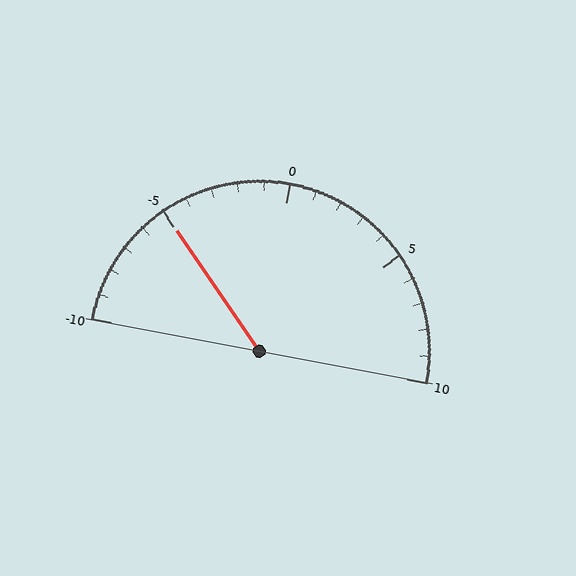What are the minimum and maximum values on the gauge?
The gauge ranges from -10 to 10.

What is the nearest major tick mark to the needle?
The nearest major tick mark is -5.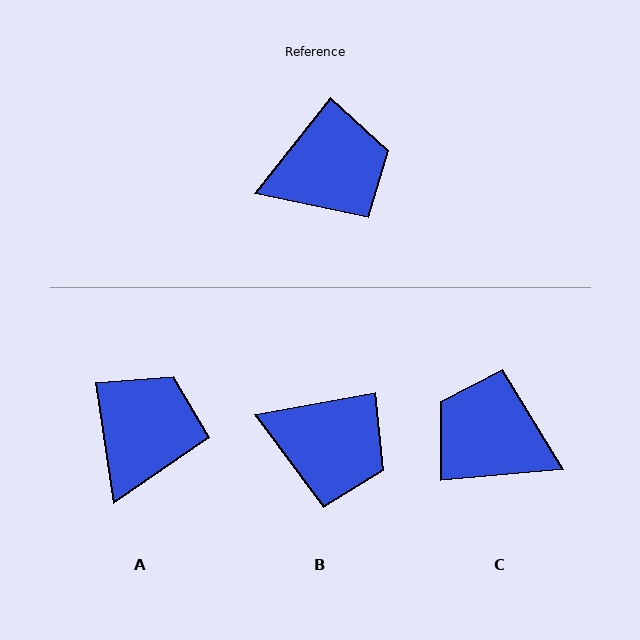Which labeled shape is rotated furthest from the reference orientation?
C, about 133 degrees away.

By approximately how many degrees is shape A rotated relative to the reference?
Approximately 46 degrees counter-clockwise.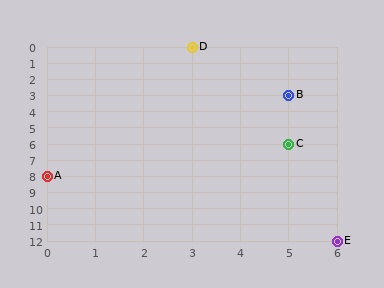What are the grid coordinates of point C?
Point C is at grid coordinates (5, 6).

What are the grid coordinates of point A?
Point A is at grid coordinates (0, 8).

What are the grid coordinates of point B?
Point B is at grid coordinates (5, 3).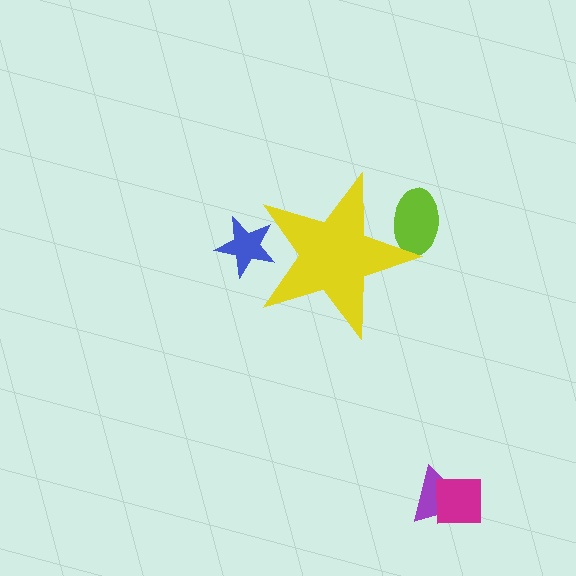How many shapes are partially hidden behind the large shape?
2 shapes are partially hidden.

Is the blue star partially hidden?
Yes, the blue star is partially hidden behind the yellow star.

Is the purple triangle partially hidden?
No, the purple triangle is fully visible.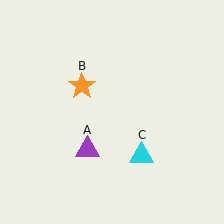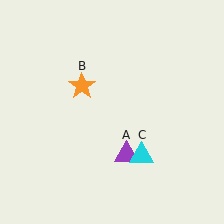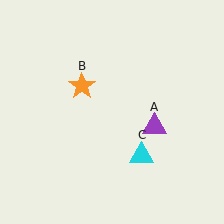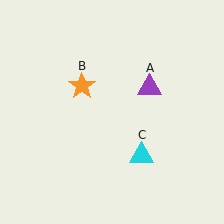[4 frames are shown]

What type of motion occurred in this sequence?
The purple triangle (object A) rotated counterclockwise around the center of the scene.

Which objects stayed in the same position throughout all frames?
Orange star (object B) and cyan triangle (object C) remained stationary.